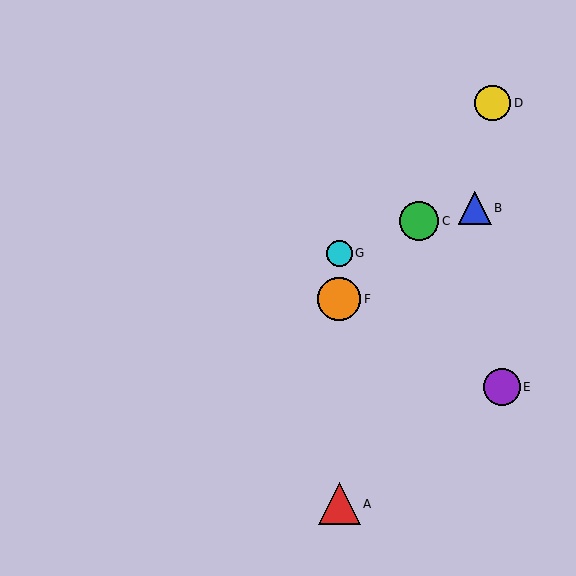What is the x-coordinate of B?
Object B is at x≈475.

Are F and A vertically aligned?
Yes, both are at x≈339.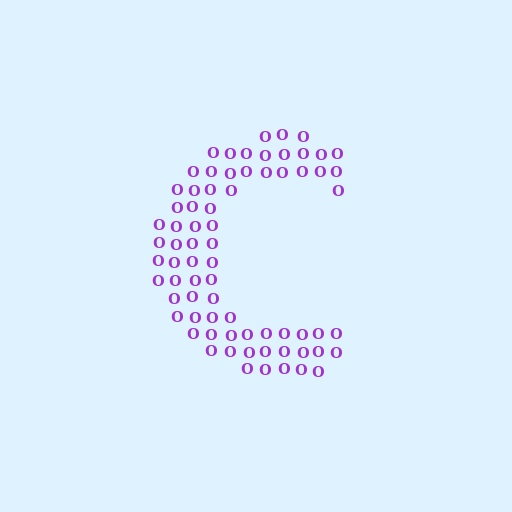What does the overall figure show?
The overall figure shows the letter C.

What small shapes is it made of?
It is made of small letter O's.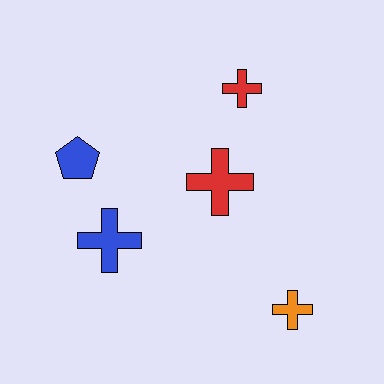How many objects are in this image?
There are 5 objects.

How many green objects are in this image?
There are no green objects.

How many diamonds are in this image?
There are no diamonds.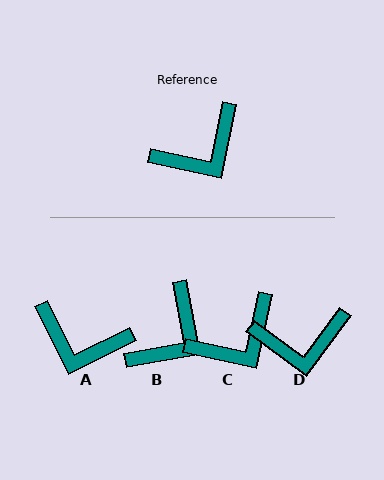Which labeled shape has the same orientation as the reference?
C.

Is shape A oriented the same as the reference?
No, it is off by about 52 degrees.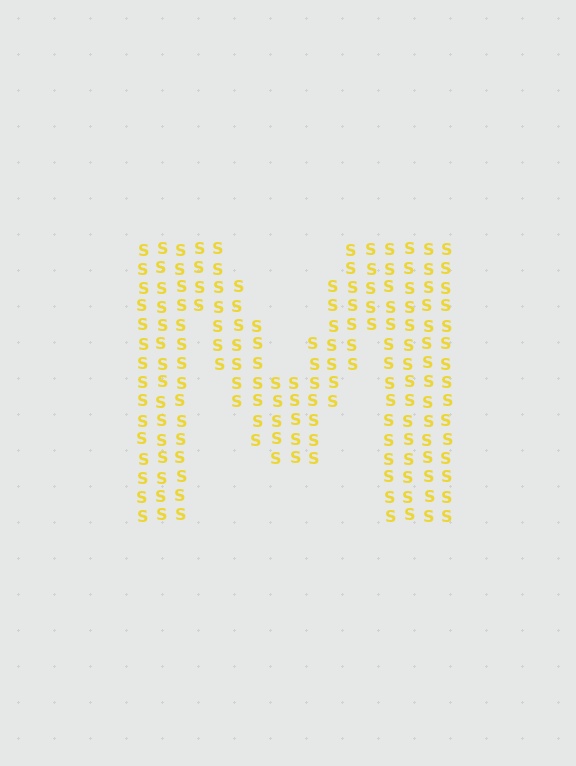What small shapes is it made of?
It is made of small letter S's.